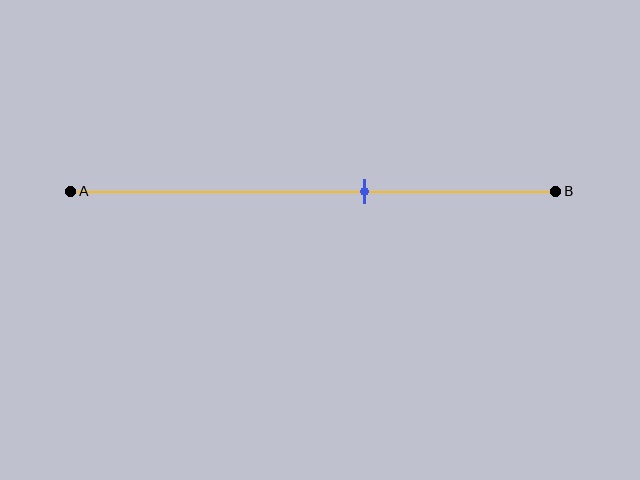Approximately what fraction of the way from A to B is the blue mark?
The blue mark is approximately 60% of the way from A to B.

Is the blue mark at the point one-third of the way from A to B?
No, the mark is at about 60% from A, not at the 33% one-third point.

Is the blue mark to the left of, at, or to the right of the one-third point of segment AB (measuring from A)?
The blue mark is to the right of the one-third point of segment AB.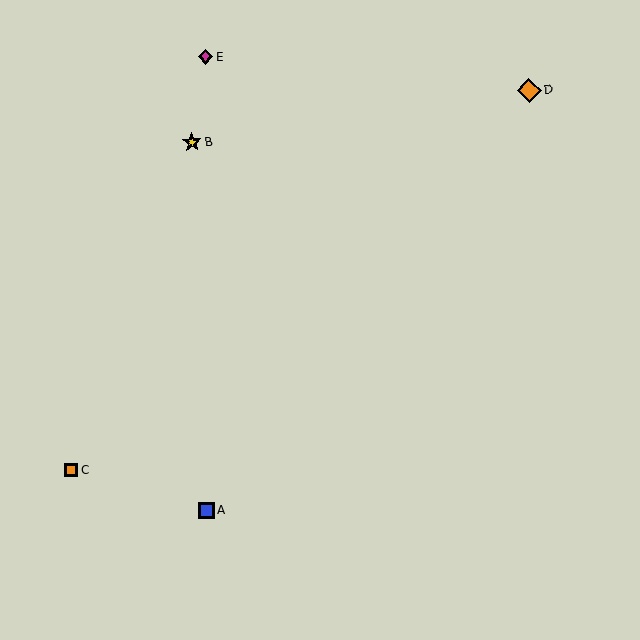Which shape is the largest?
The orange diamond (labeled D) is the largest.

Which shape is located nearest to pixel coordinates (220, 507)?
The blue square (labeled A) at (206, 511) is nearest to that location.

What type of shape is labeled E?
Shape E is a magenta diamond.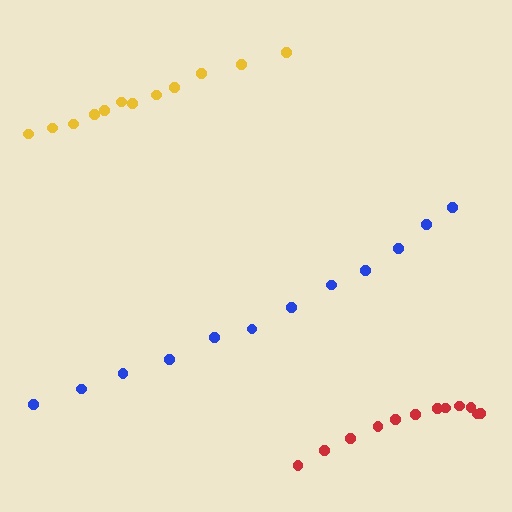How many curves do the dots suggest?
There are 3 distinct paths.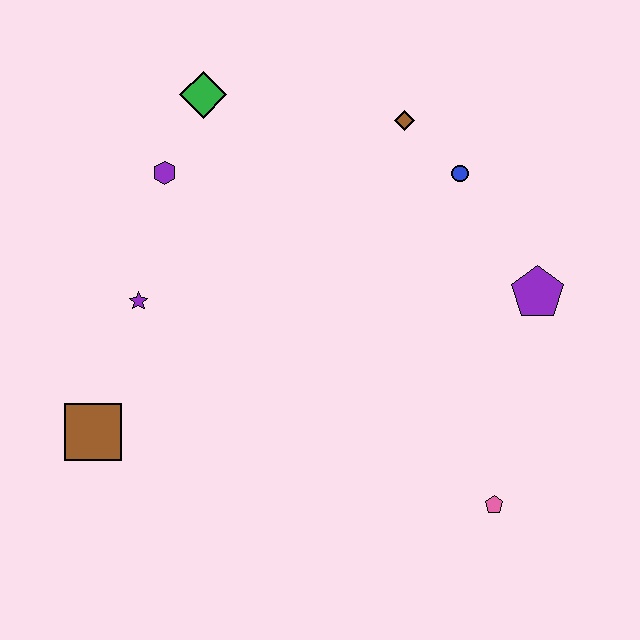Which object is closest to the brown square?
The purple star is closest to the brown square.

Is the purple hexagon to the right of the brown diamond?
No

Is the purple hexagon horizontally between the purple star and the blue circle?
Yes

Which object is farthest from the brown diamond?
The brown square is farthest from the brown diamond.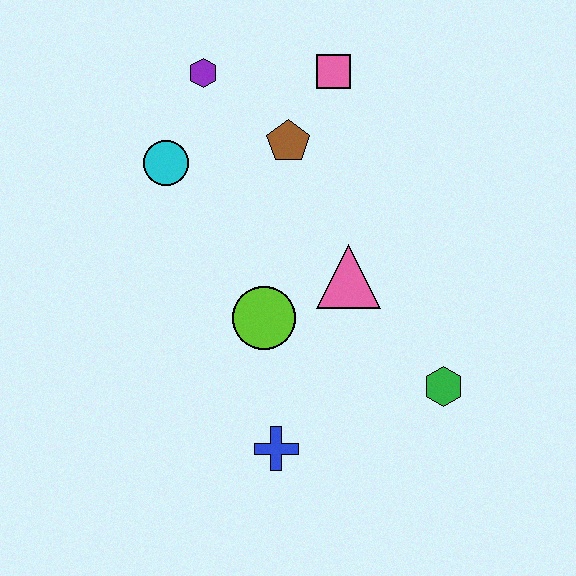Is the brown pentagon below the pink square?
Yes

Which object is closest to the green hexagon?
The pink triangle is closest to the green hexagon.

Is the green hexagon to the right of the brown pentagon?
Yes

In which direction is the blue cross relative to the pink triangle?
The blue cross is below the pink triangle.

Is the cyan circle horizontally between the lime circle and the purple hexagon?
No